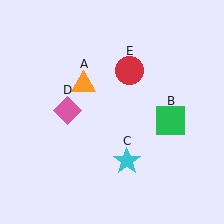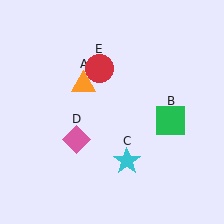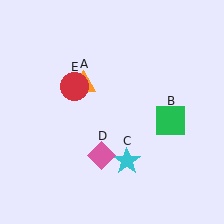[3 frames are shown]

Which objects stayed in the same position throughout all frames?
Orange triangle (object A) and green square (object B) and cyan star (object C) remained stationary.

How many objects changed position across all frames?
2 objects changed position: pink diamond (object D), red circle (object E).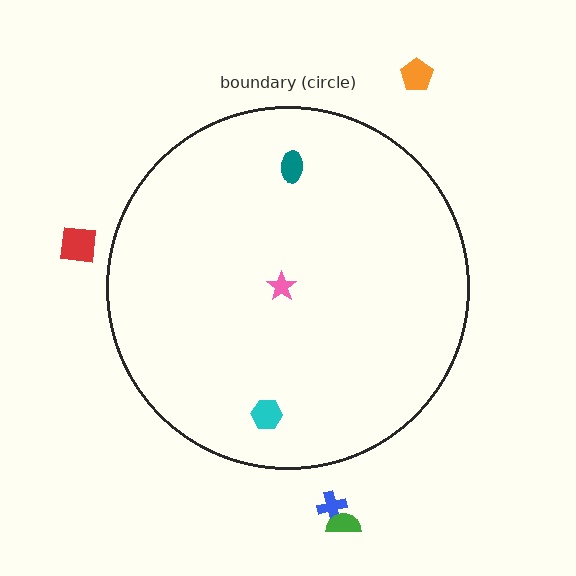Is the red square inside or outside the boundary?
Outside.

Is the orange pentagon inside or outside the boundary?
Outside.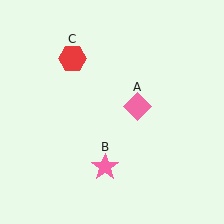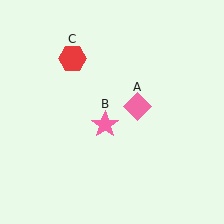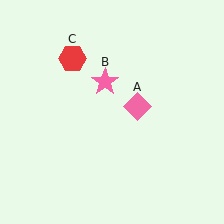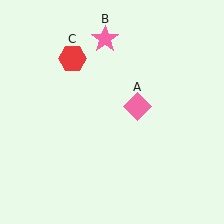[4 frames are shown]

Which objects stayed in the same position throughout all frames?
Pink diamond (object A) and red hexagon (object C) remained stationary.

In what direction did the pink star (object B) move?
The pink star (object B) moved up.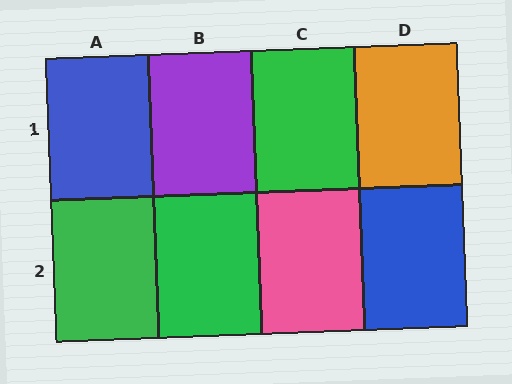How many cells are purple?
1 cell is purple.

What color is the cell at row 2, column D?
Blue.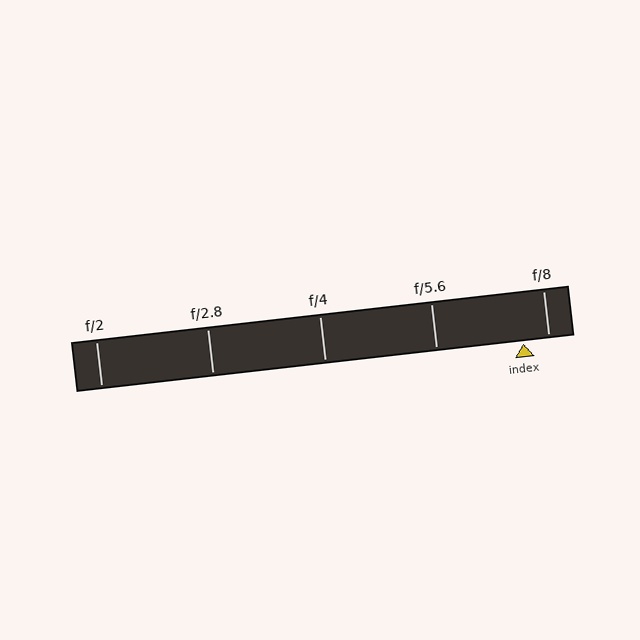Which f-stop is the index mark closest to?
The index mark is closest to f/8.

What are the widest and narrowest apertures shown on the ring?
The widest aperture shown is f/2 and the narrowest is f/8.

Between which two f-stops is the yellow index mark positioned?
The index mark is between f/5.6 and f/8.